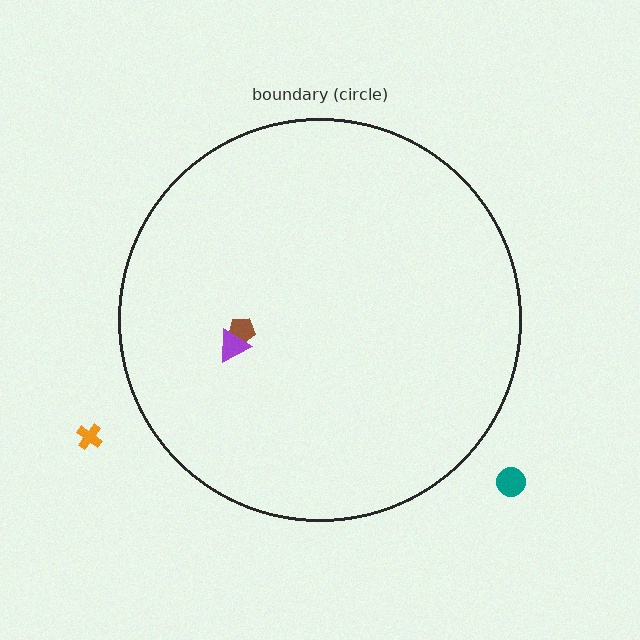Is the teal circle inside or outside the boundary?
Outside.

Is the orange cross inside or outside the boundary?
Outside.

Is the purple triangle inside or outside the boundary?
Inside.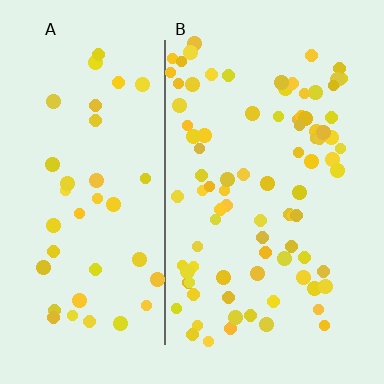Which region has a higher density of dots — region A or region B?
B (the right).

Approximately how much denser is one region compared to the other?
Approximately 2.1× — region B over region A.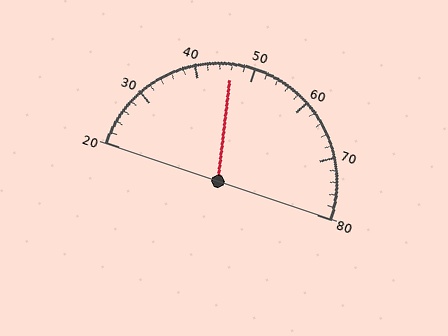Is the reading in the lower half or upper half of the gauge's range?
The reading is in the lower half of the range (20 to 80).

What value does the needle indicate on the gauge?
The needle indicates approximately 46.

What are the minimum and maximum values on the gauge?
The gauge ranges from 20 to 80.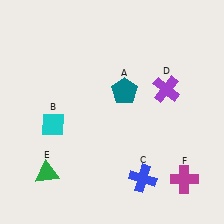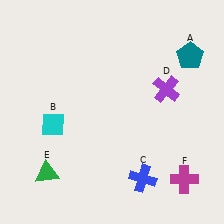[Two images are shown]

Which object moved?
The teal pentagon (A) moved right.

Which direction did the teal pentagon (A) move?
The teal pentagon (A) moved right.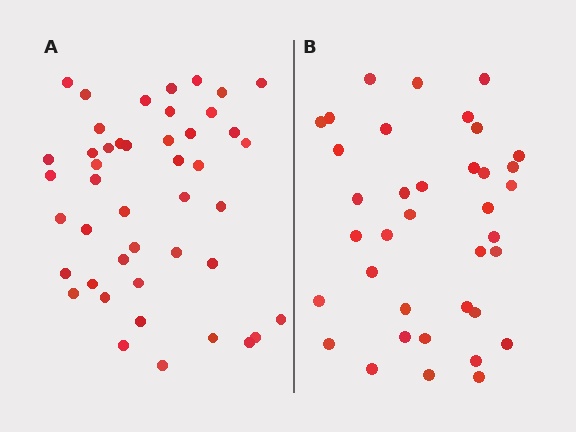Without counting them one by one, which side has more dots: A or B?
Region A (the left region) has more dots.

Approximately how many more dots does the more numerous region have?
Region A has roughly 8 or so more dots than region B.